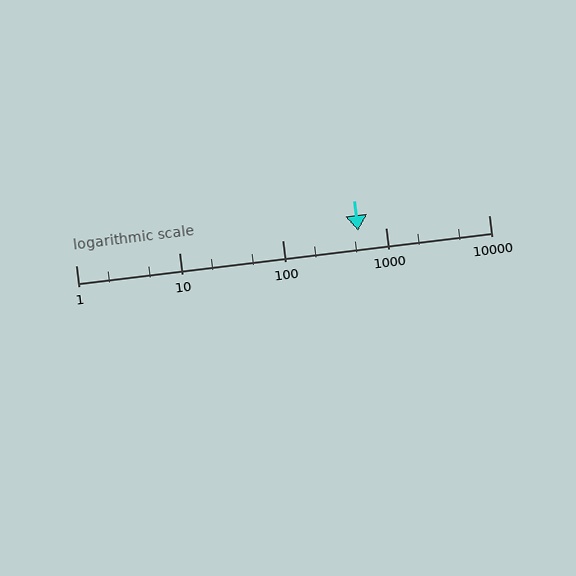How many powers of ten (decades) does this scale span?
The scale spans 4 decades, from 1 to 10000.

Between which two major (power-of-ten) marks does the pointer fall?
The pointer is between 100 and 1000.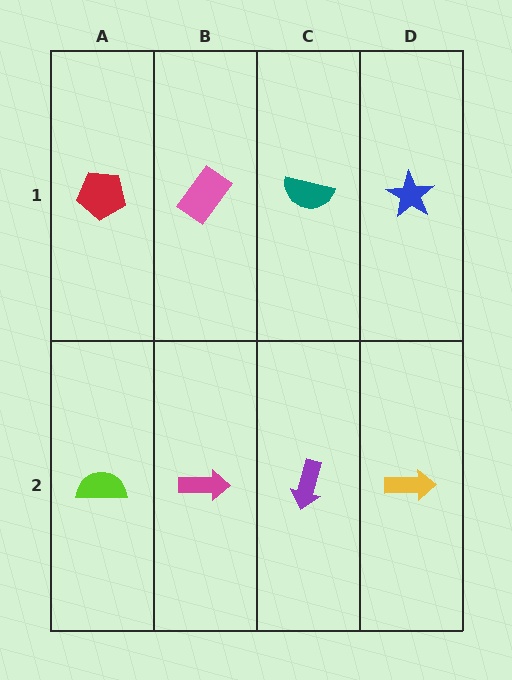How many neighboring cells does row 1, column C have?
3.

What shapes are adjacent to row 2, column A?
A red pentagon (row 1, column A), a magenta arrow (row 2, column B).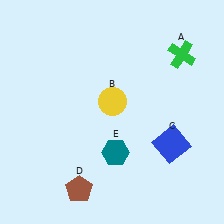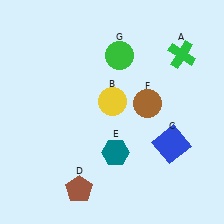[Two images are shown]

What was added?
A brown circle (F), a green circle (G) were added in Image 2.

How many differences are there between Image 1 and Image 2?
There are 2 differences between the two images.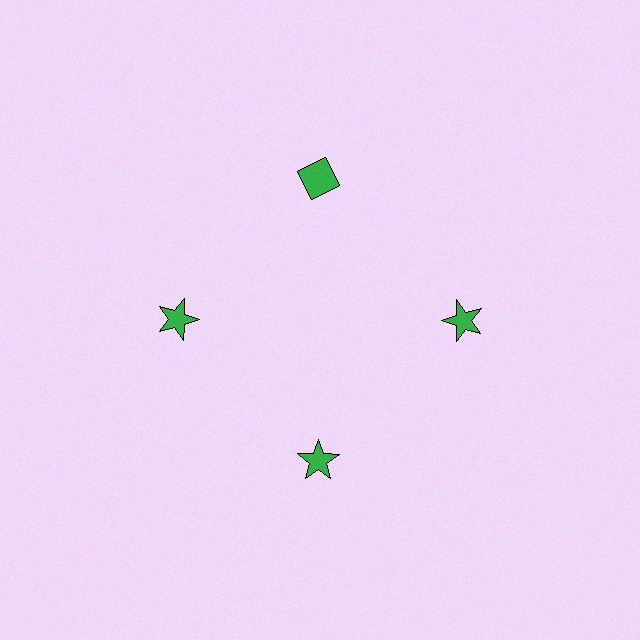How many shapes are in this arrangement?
There are 4 shapes arranged in a ring pattern.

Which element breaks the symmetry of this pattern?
The green diamond at roughly the 12 o'clock position breaks the symmetry. All other shapes are green stars.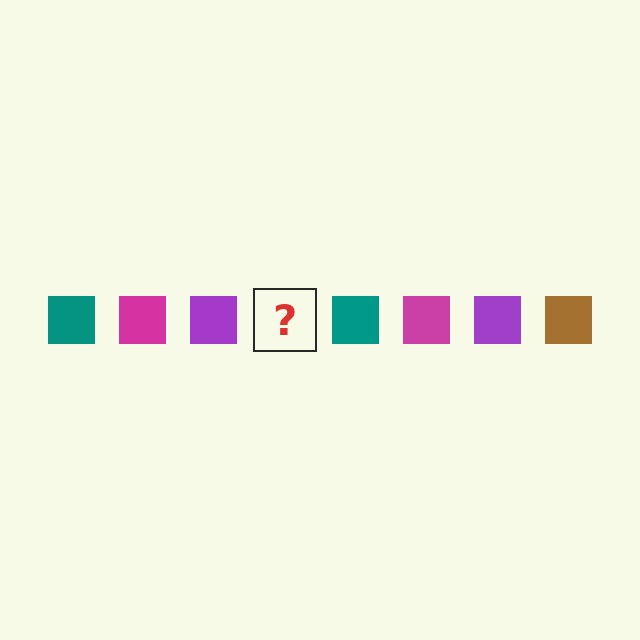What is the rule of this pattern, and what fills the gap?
The rule is that the pattern cycles through teal, magenta, purple, brown squares. The gap should be filled with a brown square.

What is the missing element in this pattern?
The missing element is a brown square.